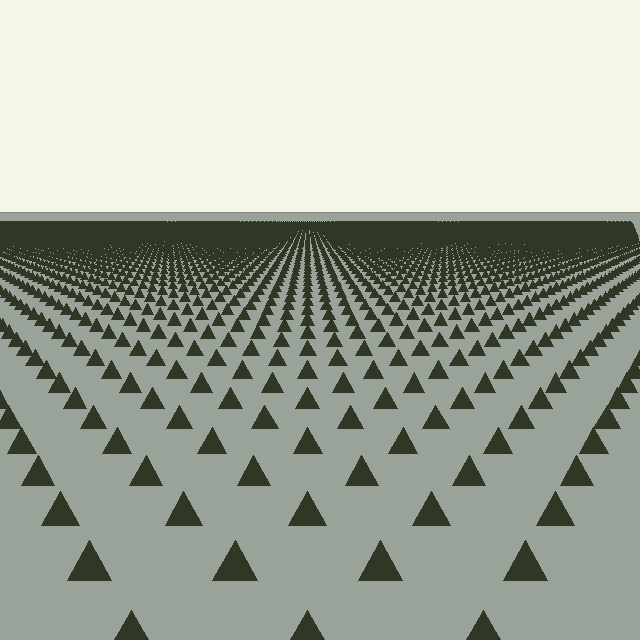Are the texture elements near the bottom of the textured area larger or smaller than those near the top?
Larger. Near the bottom, elements are closer to the viewer and appear at a bigger on-screen size.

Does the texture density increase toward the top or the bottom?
Density increases toward the top.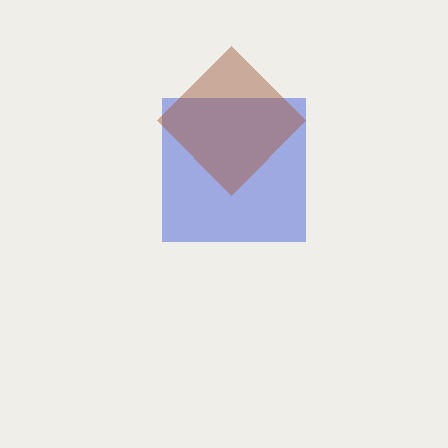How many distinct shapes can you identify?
There are 2 distinct shapes: a blue square, a brown diamond.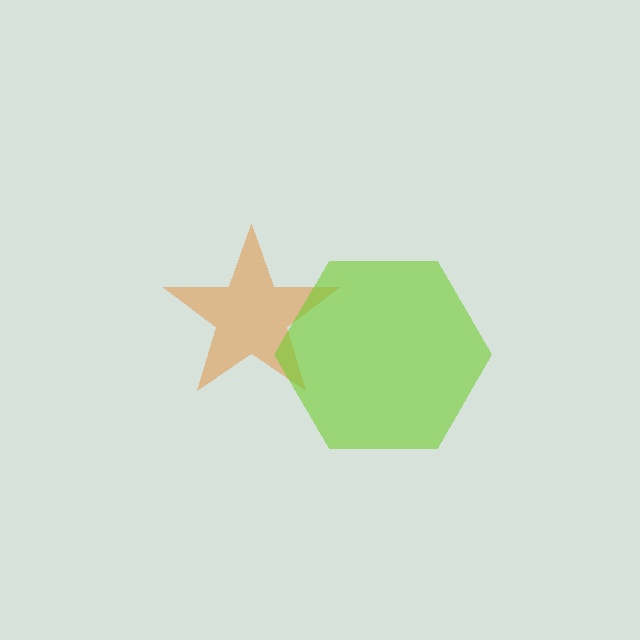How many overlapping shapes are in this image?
There are 2 overlapping shapes in the image.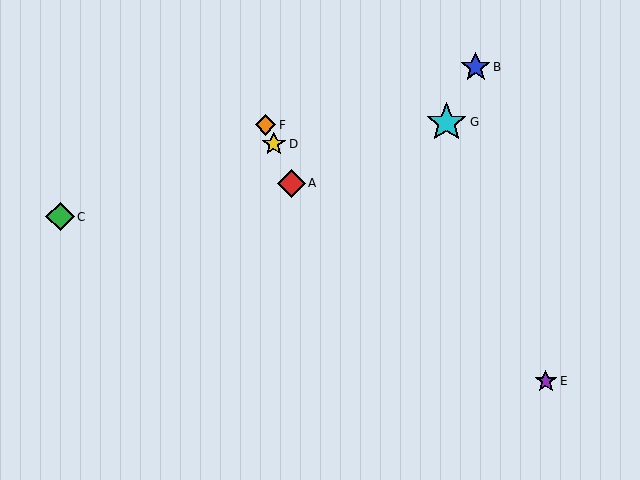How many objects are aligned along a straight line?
3 objects (A, D, F) are aligned along a straight line.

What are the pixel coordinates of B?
Object B is at (476, 67).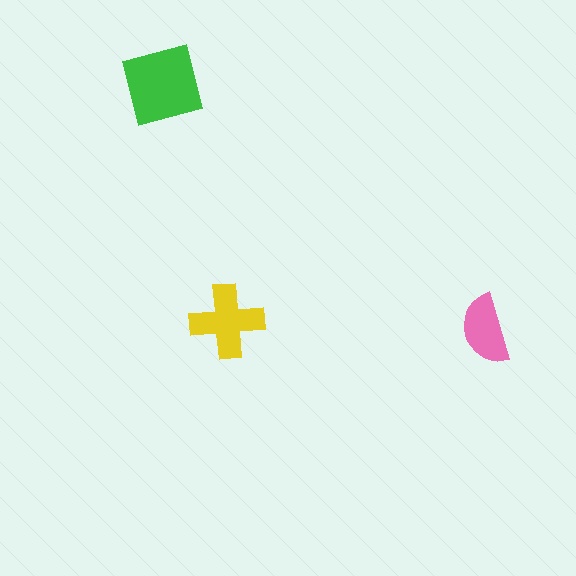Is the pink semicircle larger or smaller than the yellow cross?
Smaller.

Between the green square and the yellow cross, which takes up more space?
The green square.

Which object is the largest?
The green square.